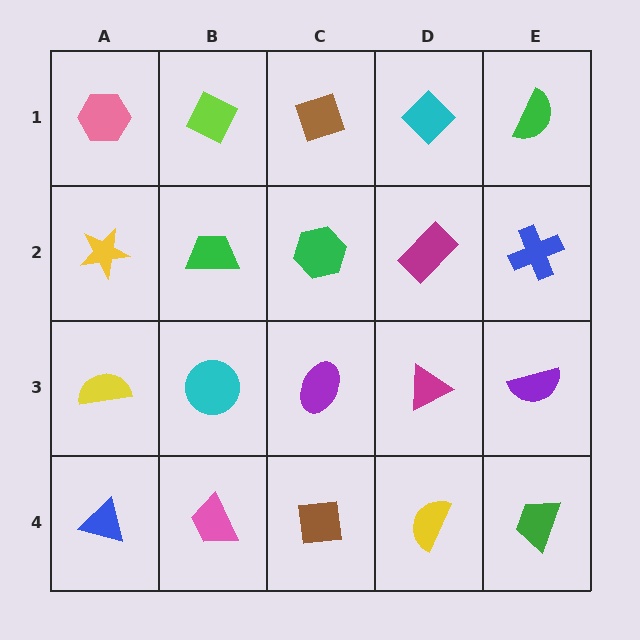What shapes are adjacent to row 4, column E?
A purple semicircle (row 3, column E), a yellow semicircle (row 4, column D).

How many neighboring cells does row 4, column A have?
2.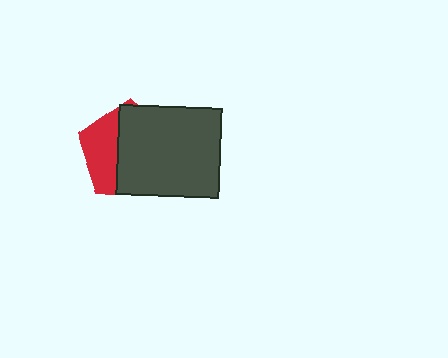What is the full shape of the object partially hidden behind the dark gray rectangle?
The partially hidden object is a red pentagon.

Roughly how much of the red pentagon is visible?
A small part of it is visible (roughly 34%).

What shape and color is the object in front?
The object in front is a dark gray rectangle.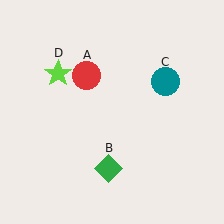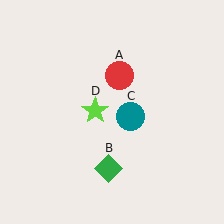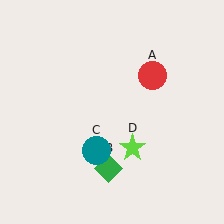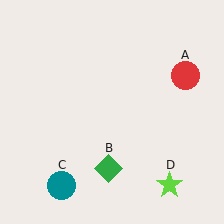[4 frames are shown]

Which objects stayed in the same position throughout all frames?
Green diamond (object B) remained stationary.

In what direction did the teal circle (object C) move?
The teal circle (object C) moved down and to the left.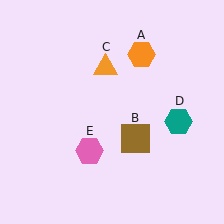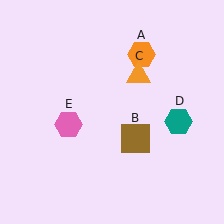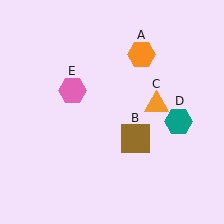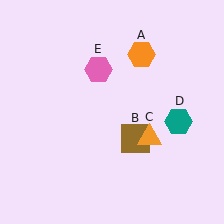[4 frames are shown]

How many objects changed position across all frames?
2 objects changed position: orange triangle (object C), pink hexagon (object E).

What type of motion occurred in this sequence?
The orange triangle (object C), pink hexagon (object E) rotated clockwise around the center of the scene.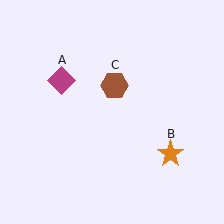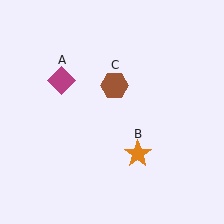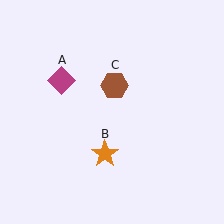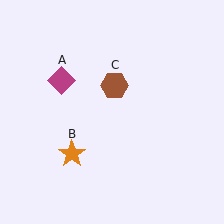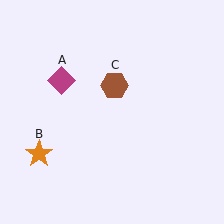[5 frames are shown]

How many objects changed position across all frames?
1 object changed position: orange star (object B).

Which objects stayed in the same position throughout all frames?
Magenta diamond (object A) and brown hexagon (object C) remained stationary.